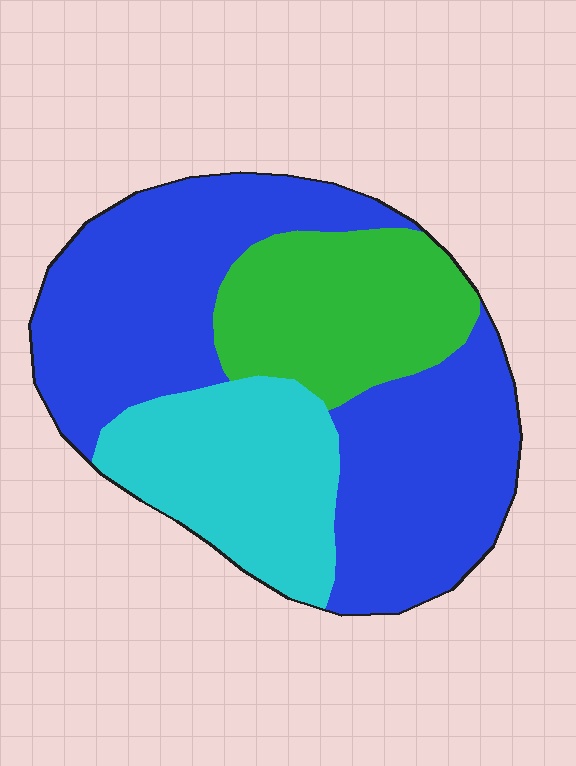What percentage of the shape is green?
Green takes up less than a quarter of the shape.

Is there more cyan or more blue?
Blue.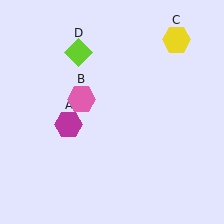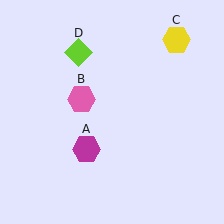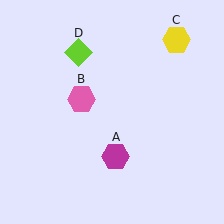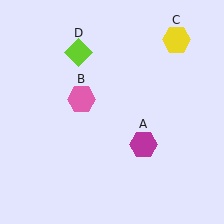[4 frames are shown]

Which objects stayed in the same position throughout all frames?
Pink hexagon (object B) and yellow hexagon (object C) and lime diamond (object D) remained stationary.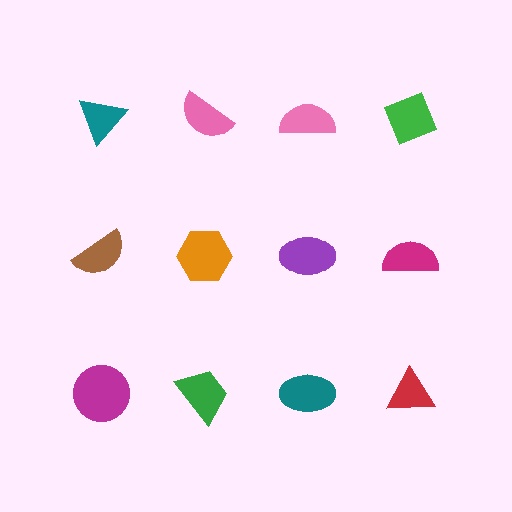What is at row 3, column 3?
A teal ellipse.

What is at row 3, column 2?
A green trapezoid.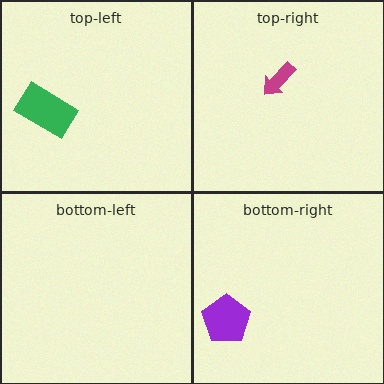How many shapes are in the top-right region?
1.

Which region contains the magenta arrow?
The top-right region.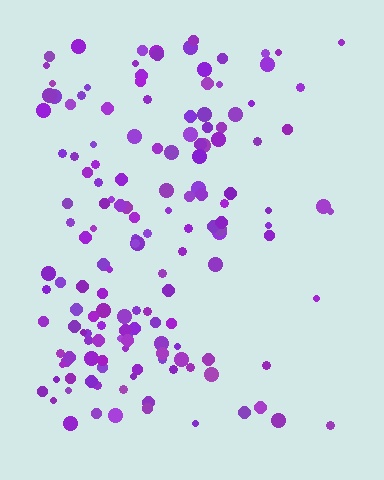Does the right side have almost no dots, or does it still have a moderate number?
Still a moderate number, just noticeably fewer than the left.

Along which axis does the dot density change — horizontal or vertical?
Horizontal.